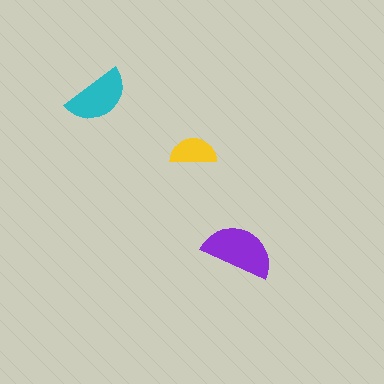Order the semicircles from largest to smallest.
the purple one, the cyan one, the yellow one.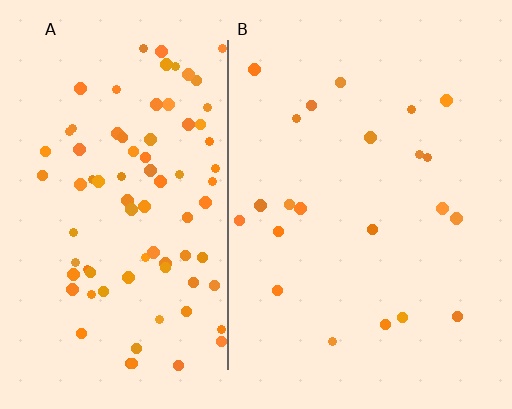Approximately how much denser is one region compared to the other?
Approximately 3.9× — region A over region B.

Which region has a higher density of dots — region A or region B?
A (the left).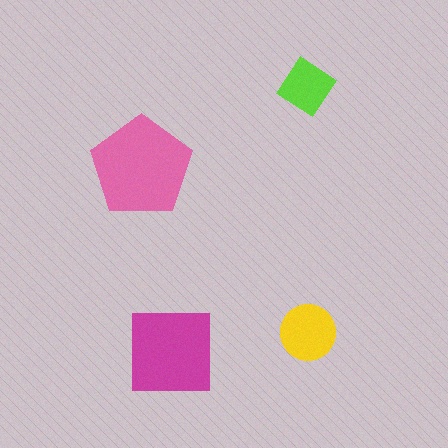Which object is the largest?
The pink pentagon.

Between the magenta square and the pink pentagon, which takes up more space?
The pink pentagon.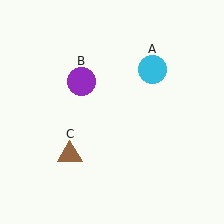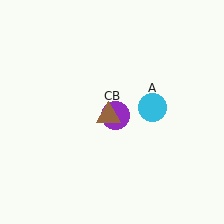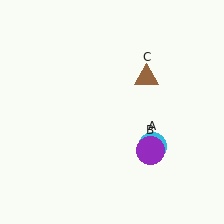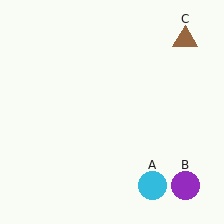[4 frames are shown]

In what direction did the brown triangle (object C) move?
The brown triangle (object C) moved up and to the right.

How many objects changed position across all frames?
3 objects changed position: cyan circle (object A), purple circle (object B), brown triangle (object C).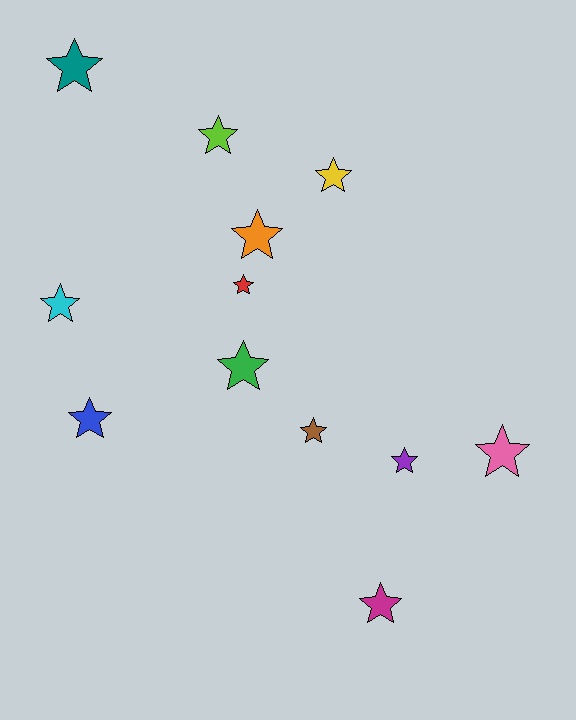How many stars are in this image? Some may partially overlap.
There are 12 stars.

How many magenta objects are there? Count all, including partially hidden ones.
There is 1 magenta object.